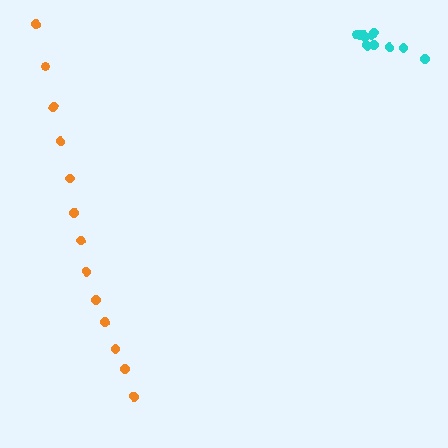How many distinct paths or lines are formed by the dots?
There are 2 distinct paths.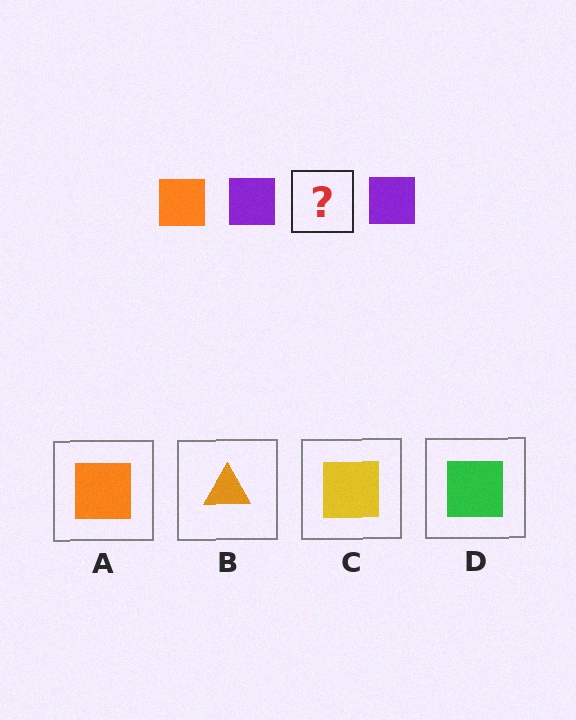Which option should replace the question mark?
Option A.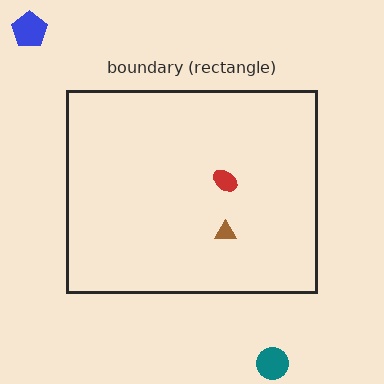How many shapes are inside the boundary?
2 inside, 2 outside.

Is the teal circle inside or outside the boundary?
Outside.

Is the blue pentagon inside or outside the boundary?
Outside.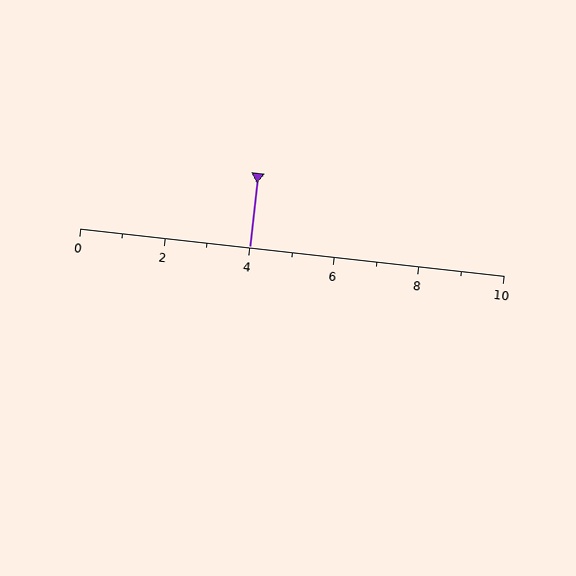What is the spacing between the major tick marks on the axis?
The major ticks are spaced 2 apart.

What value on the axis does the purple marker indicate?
The marker indicates approximately 4.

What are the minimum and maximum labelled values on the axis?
The axis runs from 0 to 10.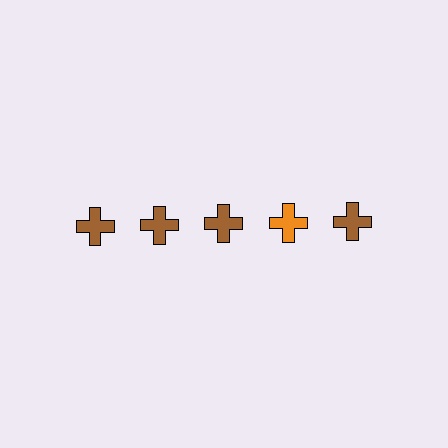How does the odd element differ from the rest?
It has a different color: orange instead of brown.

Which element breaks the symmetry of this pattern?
The orange cross in the top row, second from right column breaks the symmetry. All other shapes are brown crosses.